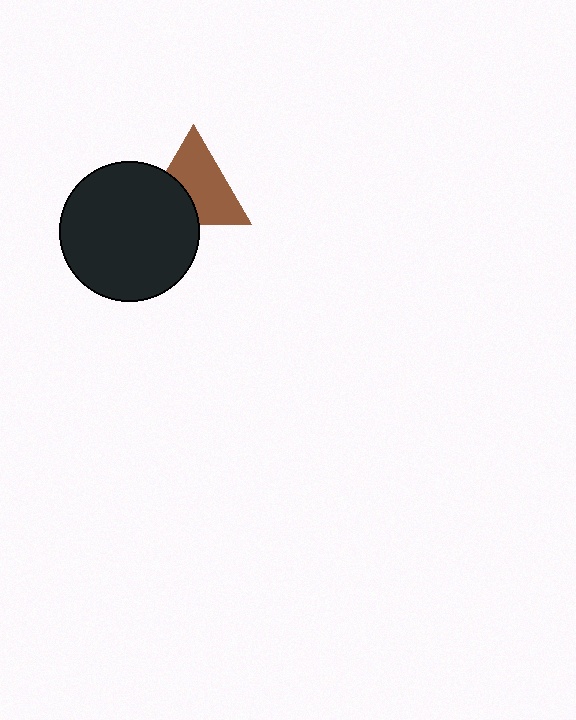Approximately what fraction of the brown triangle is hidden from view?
Roughly 35% of the brown triangle is hidden behind the black circle.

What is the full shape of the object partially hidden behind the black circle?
The partially hidden object is a brown triangle.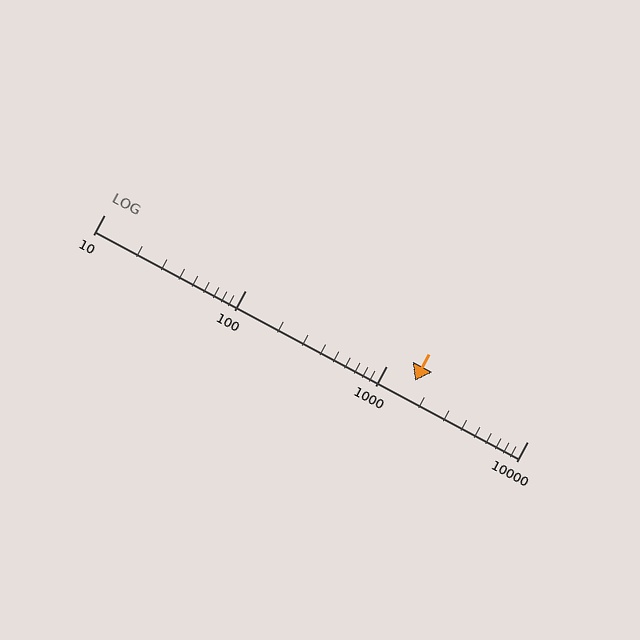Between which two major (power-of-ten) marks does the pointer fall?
The pointer is between 1000 and 10000.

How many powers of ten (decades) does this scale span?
The scale spans 3 decades, from 10 to 10000.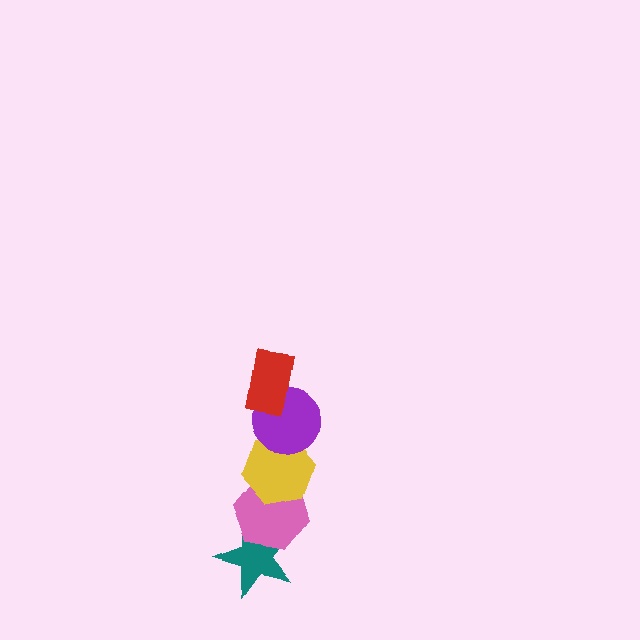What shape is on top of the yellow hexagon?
The purple circle is on top of the yellow hexagon.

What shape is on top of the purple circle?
The red rectangle is on top of the purple circle.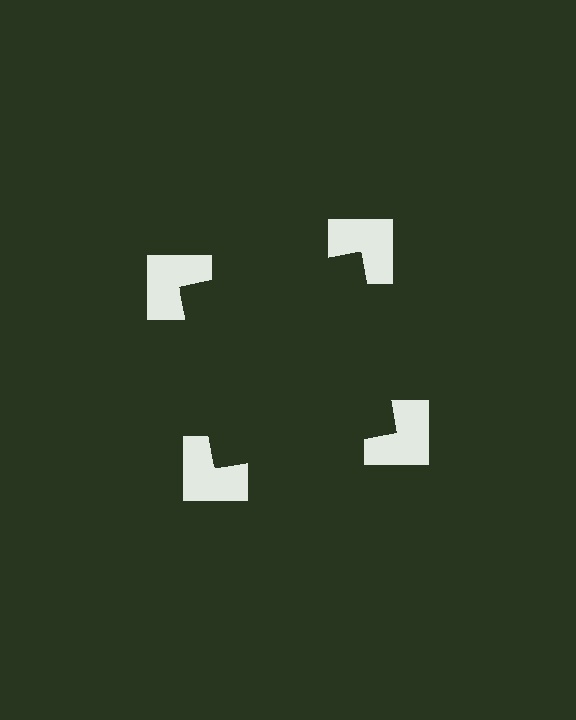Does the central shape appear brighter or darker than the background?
It typically appears slightly darker than the background, even though no actual brightness change is drawn.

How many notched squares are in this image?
There are 4 — one at each vertex of the illusory square.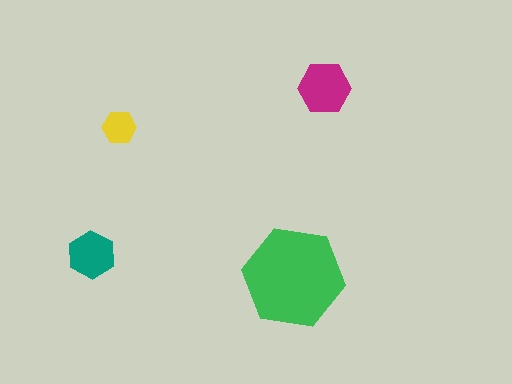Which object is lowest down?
The green hexagon is bottommost.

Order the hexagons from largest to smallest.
the green one, the magenta one, the teal one, the yellow one.